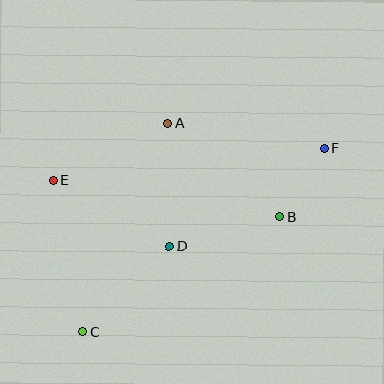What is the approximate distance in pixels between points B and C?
The distance between B and C is approximately 229 pixels.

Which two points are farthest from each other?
Points C and F are farthest from each other.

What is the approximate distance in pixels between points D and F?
The distance between D and F is approximately 184 pixels.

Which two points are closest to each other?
Points B and F are closest to each other.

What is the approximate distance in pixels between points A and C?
The distance between A and C is approximately 226 pixels.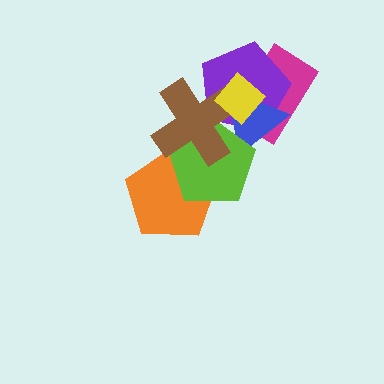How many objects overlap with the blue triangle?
5 objects overlap with the blue triangle.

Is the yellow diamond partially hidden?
No, no other shape covers it.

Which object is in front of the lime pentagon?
The brown cross is in front of the lime pentagon.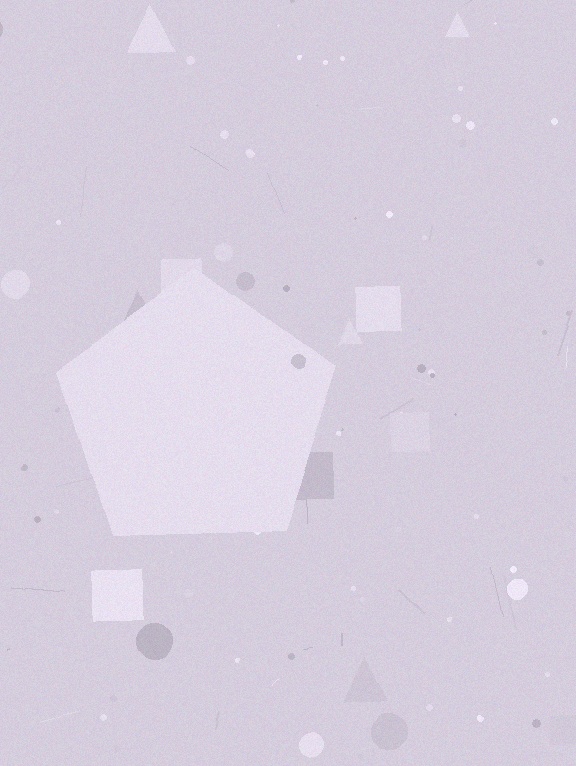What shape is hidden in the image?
A pentagon is hidden in the image.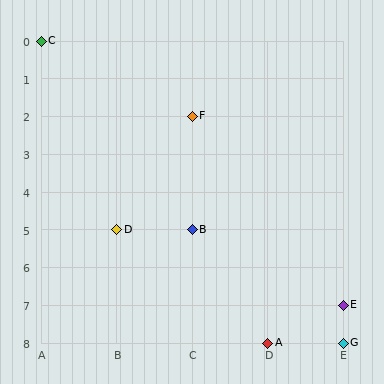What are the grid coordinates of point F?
Point F is at grid coordinates (C, 2).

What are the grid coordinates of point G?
Point G is at grid coordinates (E, 8).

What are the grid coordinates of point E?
Point E is at grid coordinates (E, 7).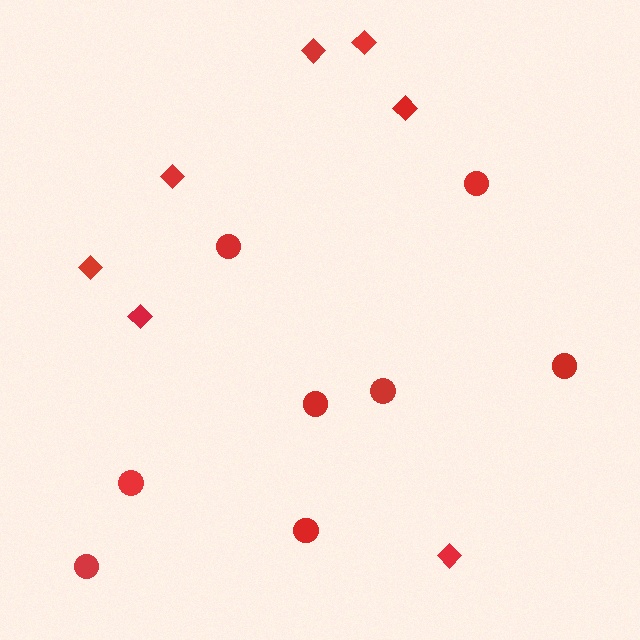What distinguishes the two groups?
There are 2 groups: one group of diamonds (7) and one group of circles (8).